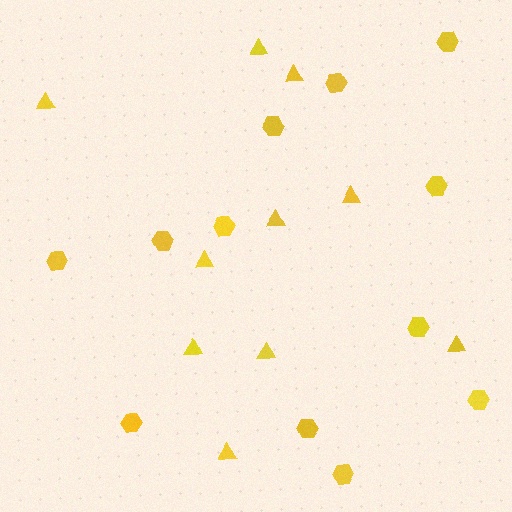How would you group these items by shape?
There are 2 groups: one group of triangles (10) and one group of hexagons (12).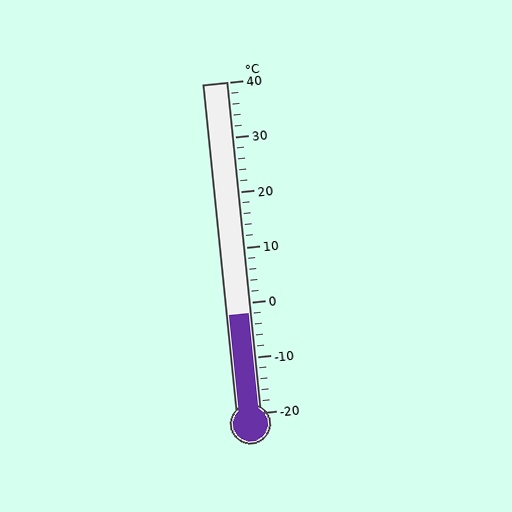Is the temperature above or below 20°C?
The temperature is below 20°C.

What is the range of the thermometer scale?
The thermometer scale ranges from -20°C to 40°C.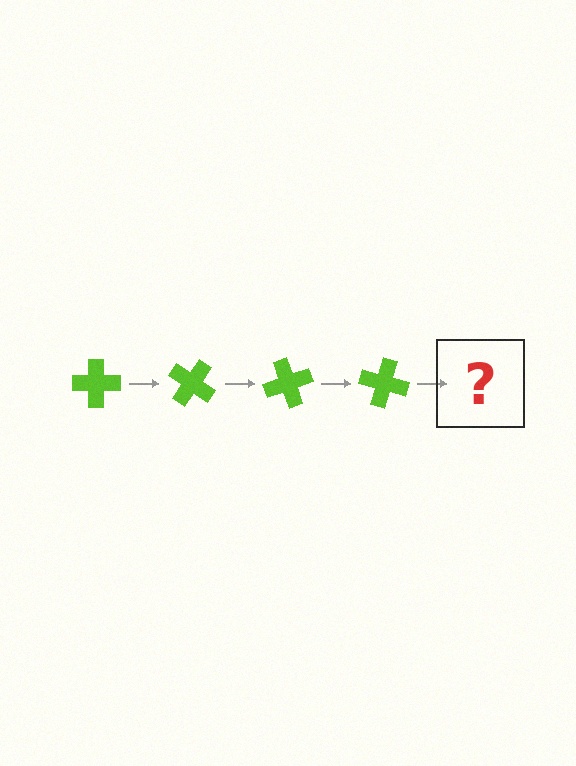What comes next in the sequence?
The next element should be a lime cross rotated 140 degrees.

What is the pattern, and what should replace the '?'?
The pattern is that the cross rotates 35 degrees each step. The '?' should be a lime cross rotated 140 degrees.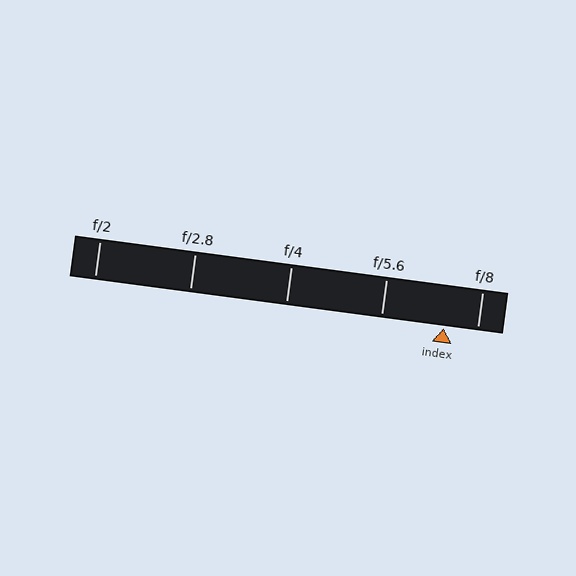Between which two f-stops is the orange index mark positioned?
The index mark is between f/5.6 and f/8.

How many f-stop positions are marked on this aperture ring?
There are 5 f-stop positions marked.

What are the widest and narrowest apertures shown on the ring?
The widest aperture shown is f/2 and the narrowest is f/8.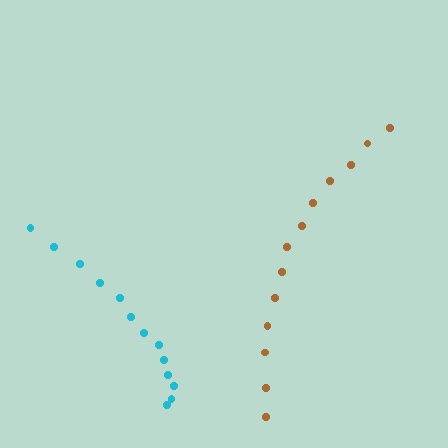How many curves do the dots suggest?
There are 2 distinct paths.